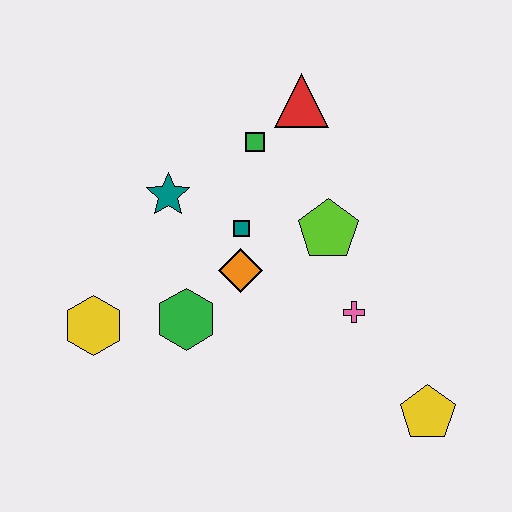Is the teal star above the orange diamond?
Yes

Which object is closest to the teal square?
The orange diamond is closest to the teal square.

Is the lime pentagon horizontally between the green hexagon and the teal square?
No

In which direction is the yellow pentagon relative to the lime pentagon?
The yellow pentagon is below the lime pentagon.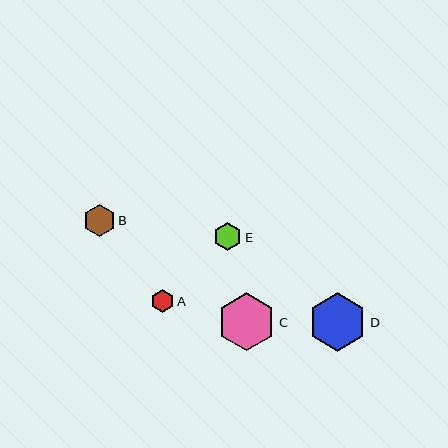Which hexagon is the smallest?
Hexagon A is the smallest with a size of approximately 23 pixels.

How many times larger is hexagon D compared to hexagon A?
Hexagon D is approximately 2.6 times the size of hexagon A.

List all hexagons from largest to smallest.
From largest to smallest: D, C, B, E, A.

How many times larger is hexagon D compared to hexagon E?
Hexagon D is approximately 2.1 times the size of hexagon E.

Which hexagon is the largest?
Hexagon D is the largest with a size of approximately 58 pixels.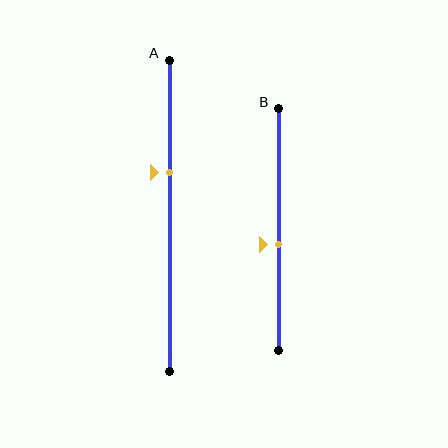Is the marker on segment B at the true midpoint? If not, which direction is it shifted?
No, the marker on segment B is shifted downward by about 6% of the segment length.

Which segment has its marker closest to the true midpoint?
Segment B has its marker closest to the true midpoint.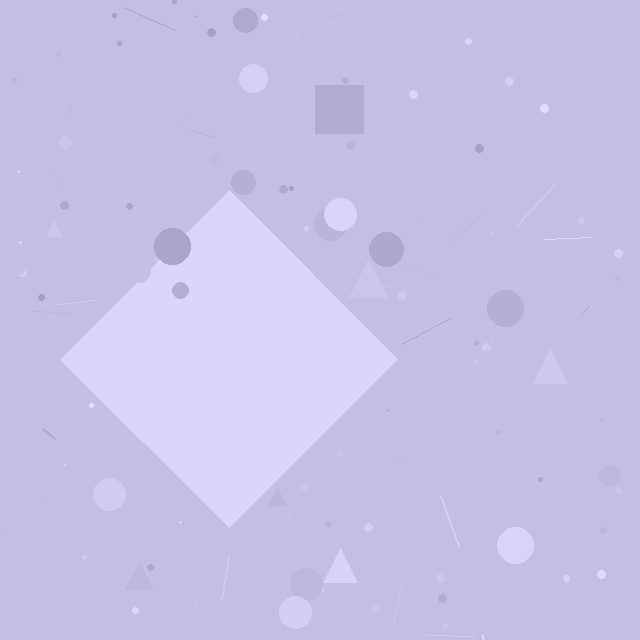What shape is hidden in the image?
A diamond is hidden in the image.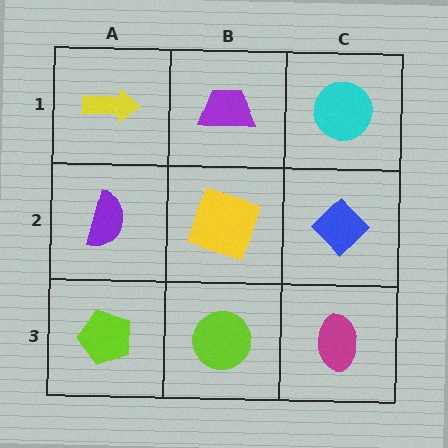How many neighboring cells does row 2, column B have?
4.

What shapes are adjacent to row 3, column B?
A yellow square (row 2, column B), a lime pentagon (row 3, column A), a magenta ellipse (row 3, column C).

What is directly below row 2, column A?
A lime pentagon.